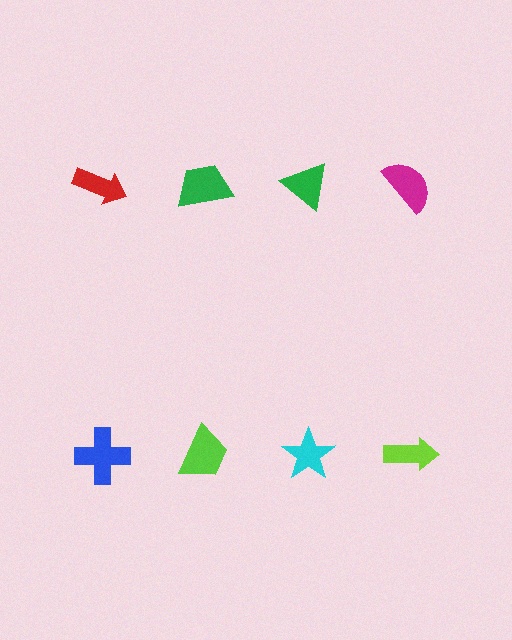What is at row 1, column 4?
A magenta semicircle.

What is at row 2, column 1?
A blue cross.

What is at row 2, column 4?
A lime arrow.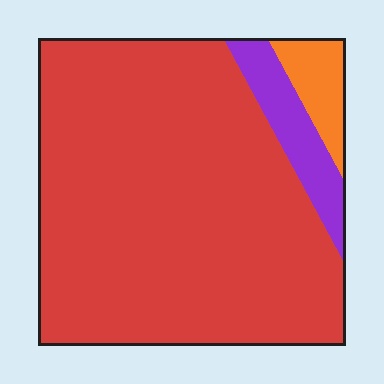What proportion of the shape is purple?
Purple covers about 10% of the shape.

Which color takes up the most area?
Red, at roughly 85%.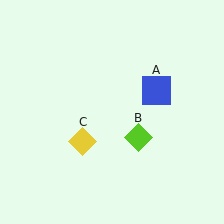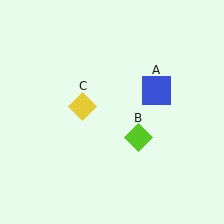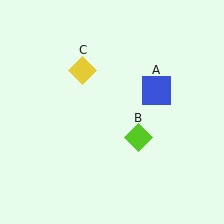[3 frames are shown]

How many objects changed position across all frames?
1 object changed position: yellow diamond (object C).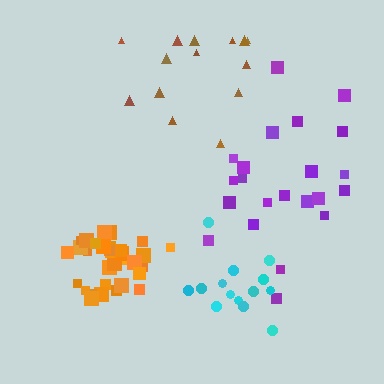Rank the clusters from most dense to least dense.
orange, cyan, purple, brown.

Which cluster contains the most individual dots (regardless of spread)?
Orange (32).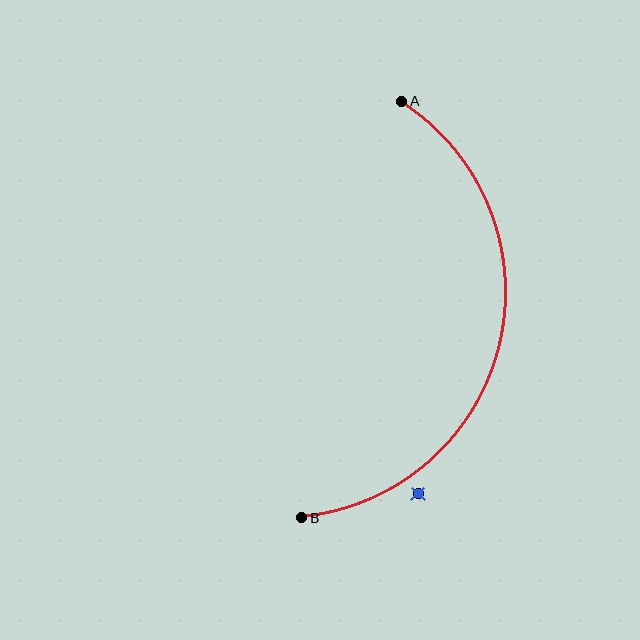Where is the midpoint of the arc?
The arc midpoint is the point on the curve farthest from the straight line joining A and B. It sits to the right of that line.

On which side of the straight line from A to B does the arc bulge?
The arc bulges to the right of the straight line connecting A and B.